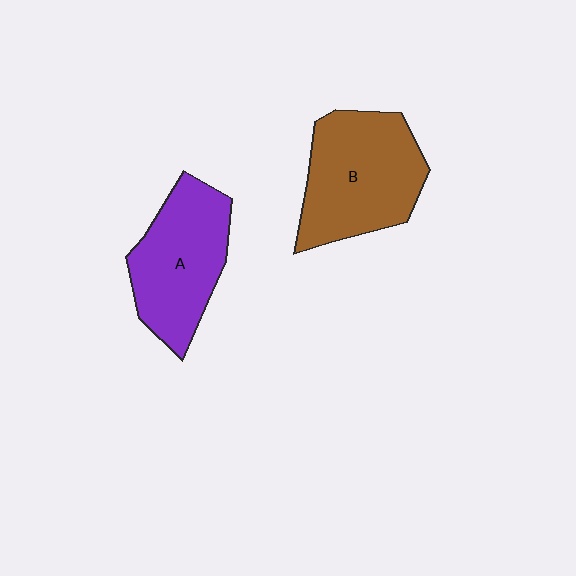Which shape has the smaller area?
Shape A (purple).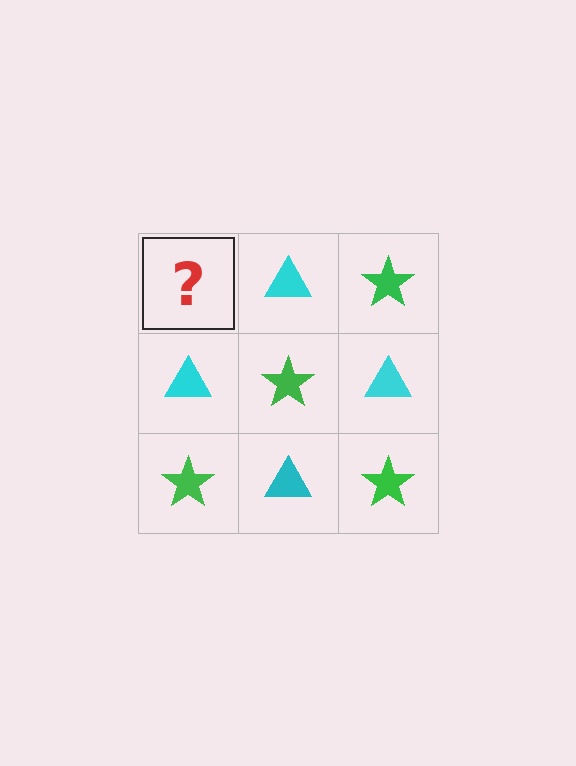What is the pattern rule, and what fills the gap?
The rule is that it alternates green star and cyan triangle in a checkerboard pattern. The gap should be filled with a green star.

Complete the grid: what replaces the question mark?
The question mark should be replaced with a green star.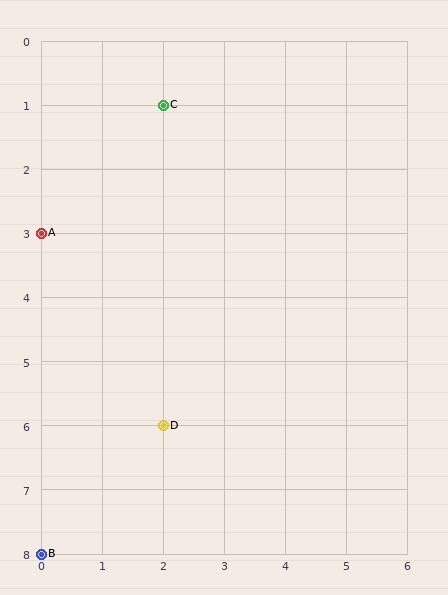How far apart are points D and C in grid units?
Points D and C are 5 rows apart.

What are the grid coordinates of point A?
Point A is at grid coordinates (0, 3).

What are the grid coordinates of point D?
Point D is at grid coordinates (2, 6).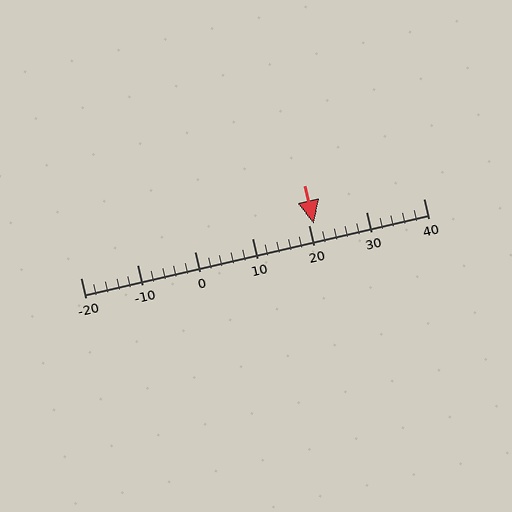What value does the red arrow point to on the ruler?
The red arrow points to approximately 21.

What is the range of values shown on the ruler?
The ruler shows values from -20 to 40.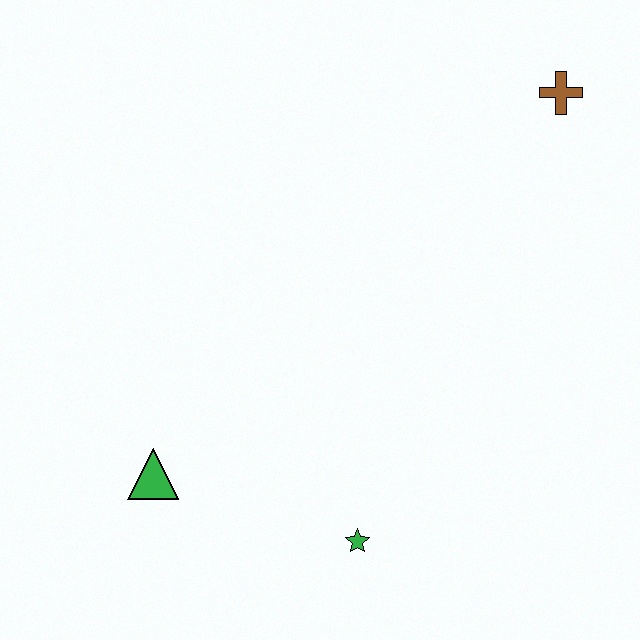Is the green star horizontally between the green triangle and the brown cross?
Yes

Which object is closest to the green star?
The green triangle is closest to the green star.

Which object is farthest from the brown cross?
The green triangle is farthest from the brown cross.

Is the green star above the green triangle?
No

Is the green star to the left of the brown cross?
Yes